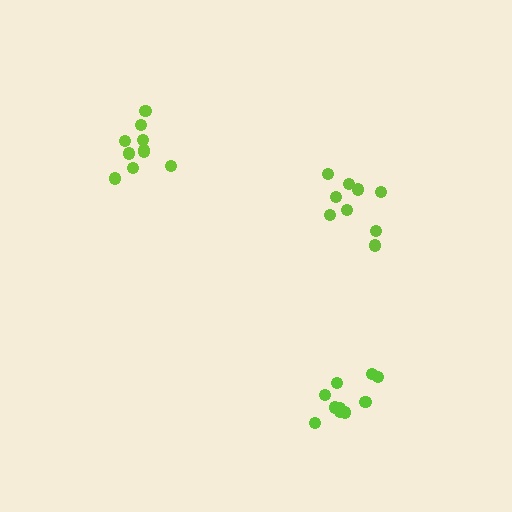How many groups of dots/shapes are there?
There are 3 groups.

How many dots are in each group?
Group 1: 9 dots, Group 2: 10 dots, Group 3: 10 dots (29 total).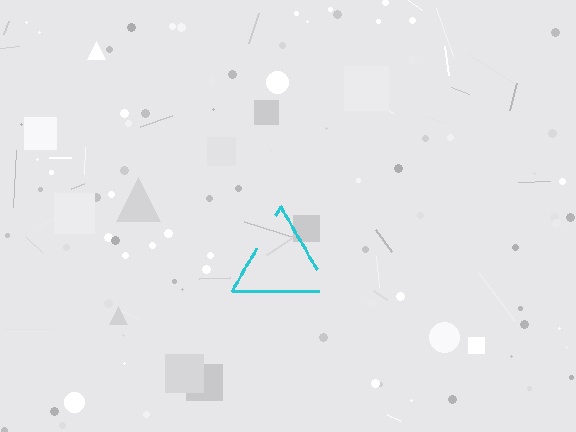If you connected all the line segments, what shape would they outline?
They would outline a triangle.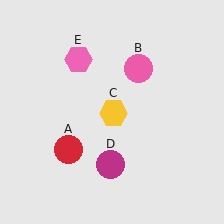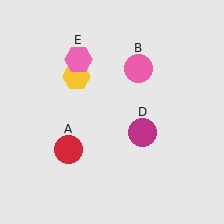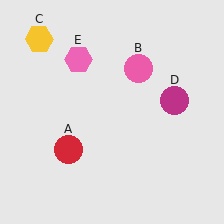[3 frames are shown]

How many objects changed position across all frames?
2 objects changed position: yellow hexagon (object C), magenta circle (object D).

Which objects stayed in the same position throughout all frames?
Red circle (object A) and pink circle (object B) and pink hexagon (object E) remained stationary.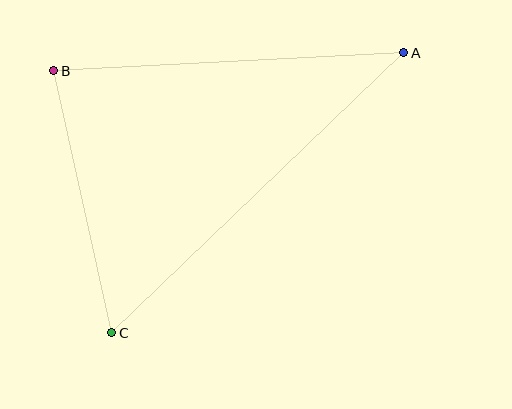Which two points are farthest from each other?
Points A and C are farthest from each other.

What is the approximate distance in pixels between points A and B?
The distance between A and B is approximately 351 pixels.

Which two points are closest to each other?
Points B and C are closest to each other.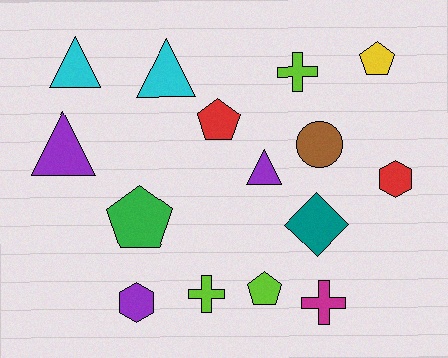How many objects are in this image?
There are 15 objects.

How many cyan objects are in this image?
There are 2 cyan objects.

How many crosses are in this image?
There are 3 crosses.